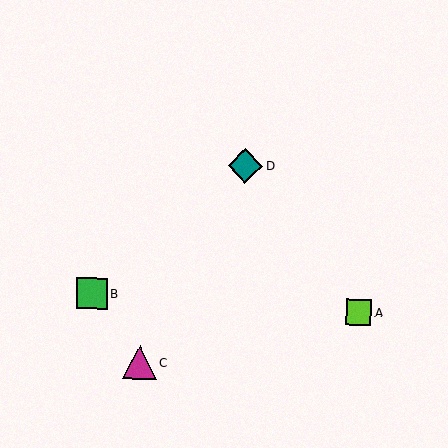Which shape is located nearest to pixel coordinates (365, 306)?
The lime square (labeled A) at (359, 312) is nearest to that location.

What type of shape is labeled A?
Shape A is a lime square.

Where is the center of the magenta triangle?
The center of the magenta triangle is at (140, 362).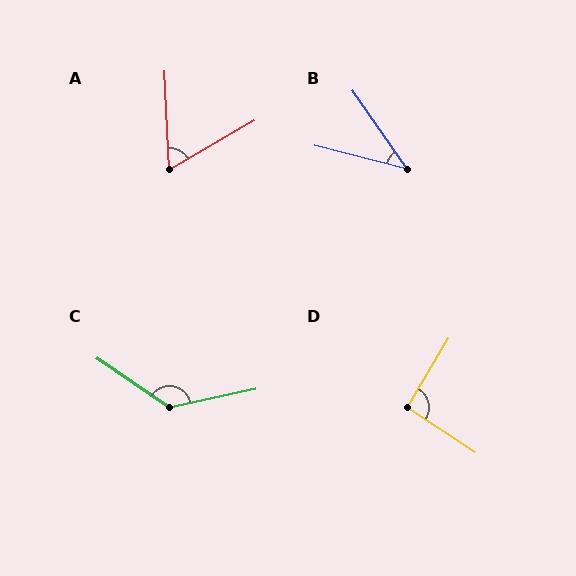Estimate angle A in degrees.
Approximately 63 degrees.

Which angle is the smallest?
B, at approximately 41 degrees.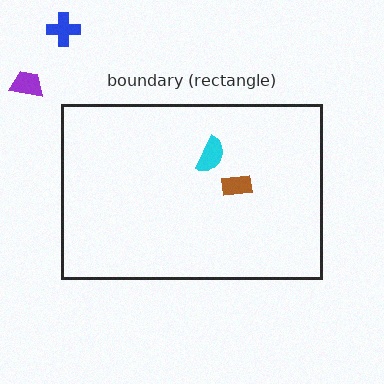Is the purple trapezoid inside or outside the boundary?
Outside.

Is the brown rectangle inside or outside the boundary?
Inside.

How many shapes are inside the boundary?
2 inside, 2 outside.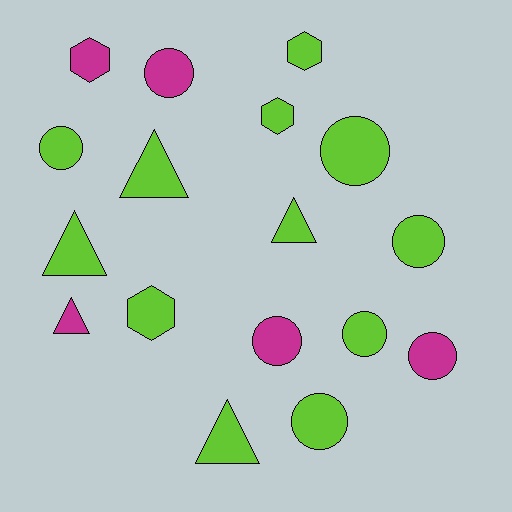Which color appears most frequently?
Lime, with 12 objects.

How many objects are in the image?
There are 17 objects.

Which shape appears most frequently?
Circle, with 8 objects.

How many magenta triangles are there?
There is 1 magenta triangle.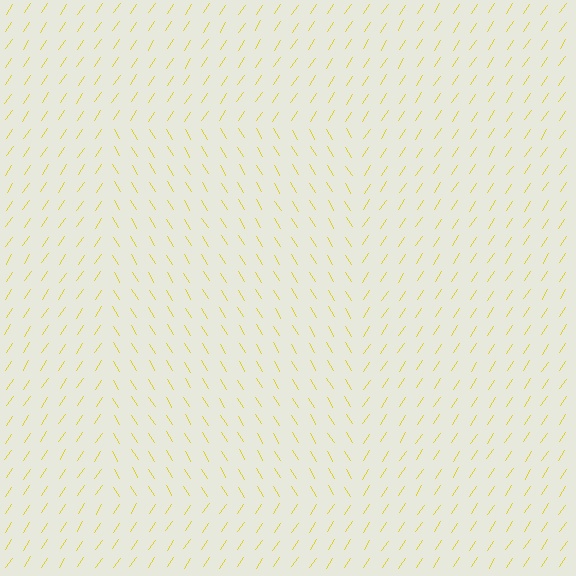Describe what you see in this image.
The image is filled with small yellow line segments. A rectangle region in the image has lines oriented differently from the surrounding lines, creating a visible texture boundary.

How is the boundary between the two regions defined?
The boundary is defined purely by a change in line orientation (approximately 65 degrees difference). All lines are the same color and thickness.